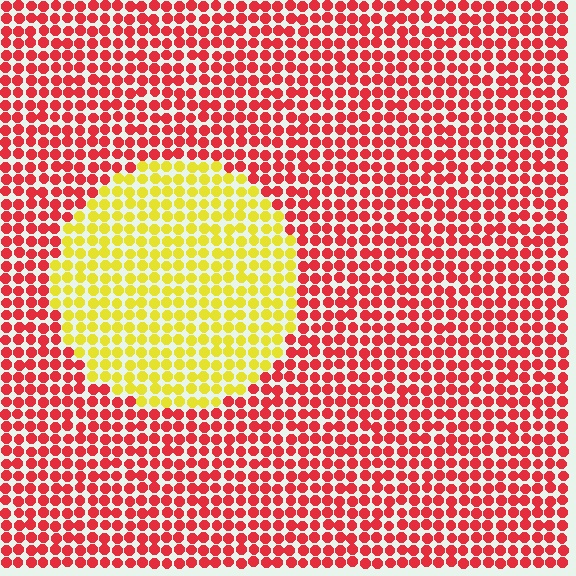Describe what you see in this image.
The image is filled with small red elements in a uniform arrangement. A circle-shaped region is visible where the elements are tinted to a slightly different hue, forming a subtle color boundary.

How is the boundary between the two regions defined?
The boundary is defined purely by a slight shift in hue (about 64 degrees). Spacing, size, and orientation are identical on both sides.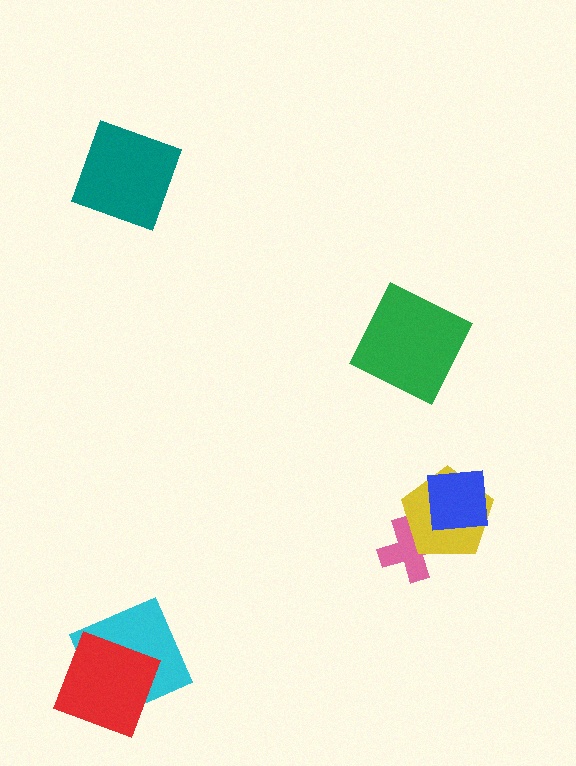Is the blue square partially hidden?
No, no other shape covers it.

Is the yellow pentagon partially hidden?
Yes, it is partially covered by another shape.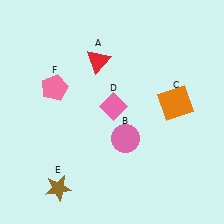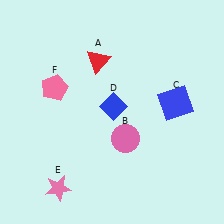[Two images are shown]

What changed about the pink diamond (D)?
In Image 1, D is pink. In Image 2, it changed to blue.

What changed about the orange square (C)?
In Image 1, C is orange. In Image 2, it changed to blue.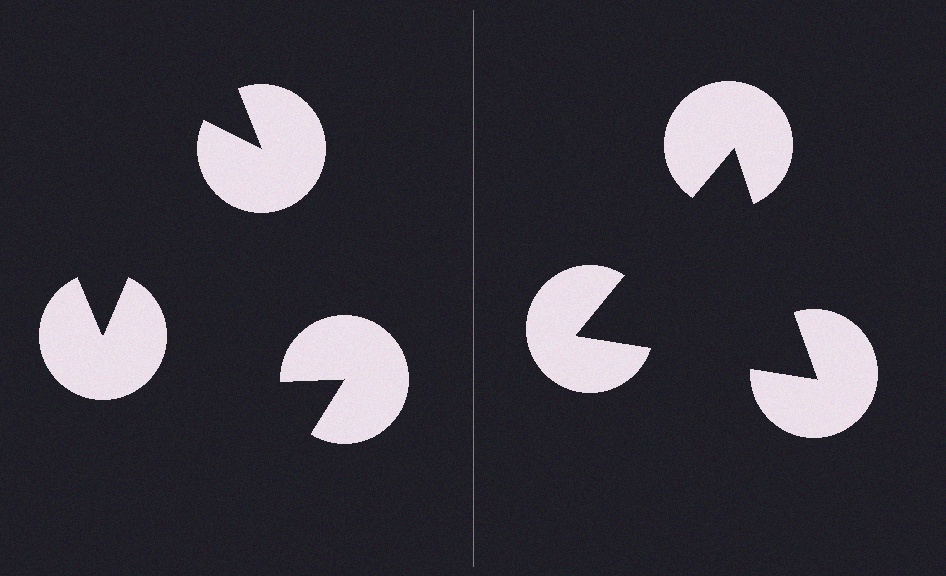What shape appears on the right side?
An illusory triangle.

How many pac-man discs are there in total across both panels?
6 — 3 on each side.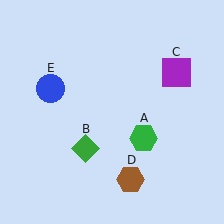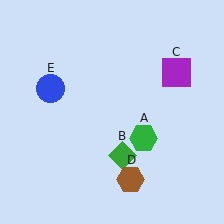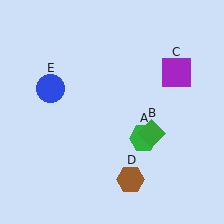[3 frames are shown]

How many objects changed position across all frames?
1 object changed position: green diamond (object B).